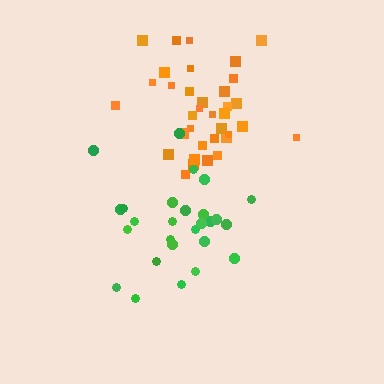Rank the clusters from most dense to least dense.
orange, green.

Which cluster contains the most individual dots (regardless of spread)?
Orange (35).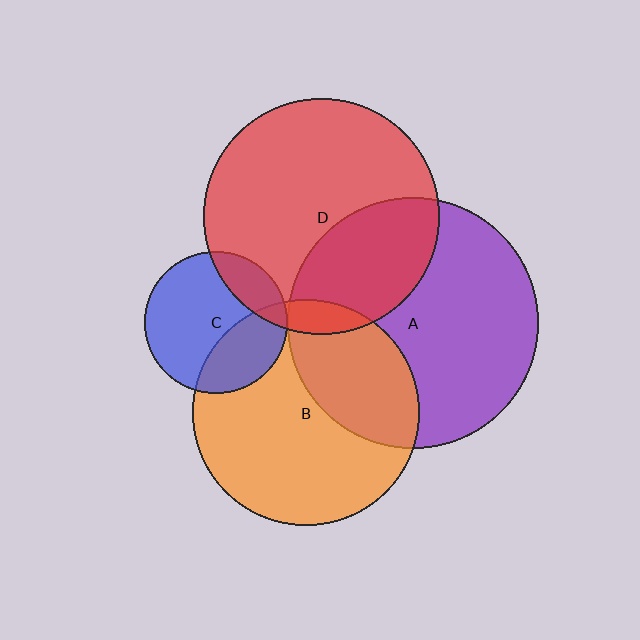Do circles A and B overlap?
Yes.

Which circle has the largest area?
Circle A (purple).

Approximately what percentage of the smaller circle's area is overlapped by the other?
Approximately 35%.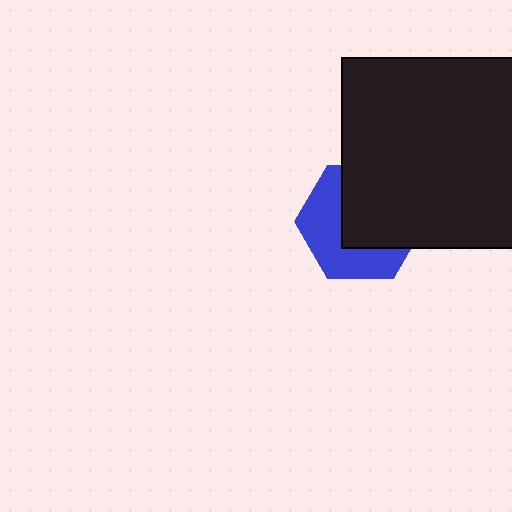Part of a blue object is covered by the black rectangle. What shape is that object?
It is a hexagon.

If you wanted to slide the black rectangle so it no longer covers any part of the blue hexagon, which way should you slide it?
Slide it toward the upper-right — that is the most direct way to separate the two shapes.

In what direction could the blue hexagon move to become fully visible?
The blue hexagon could move toward the lower-left. That would shift it out from behind the black rectangle entirely.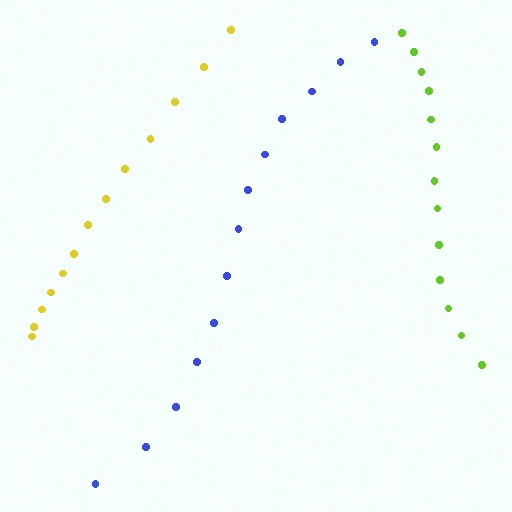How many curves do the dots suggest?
There are 3 distinct paths.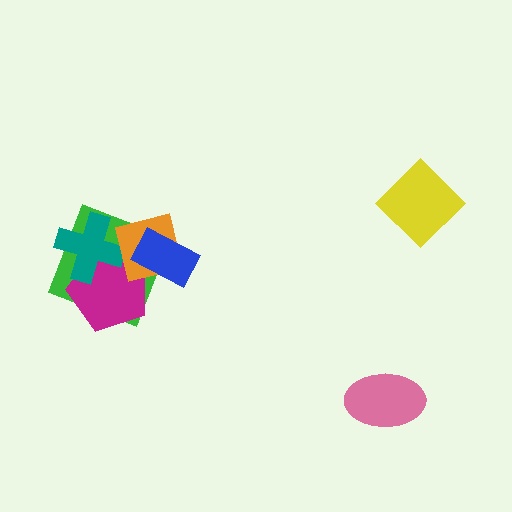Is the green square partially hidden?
Yes, it is partially covered by another shape.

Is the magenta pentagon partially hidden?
Yes, it is partially covered by another shape.